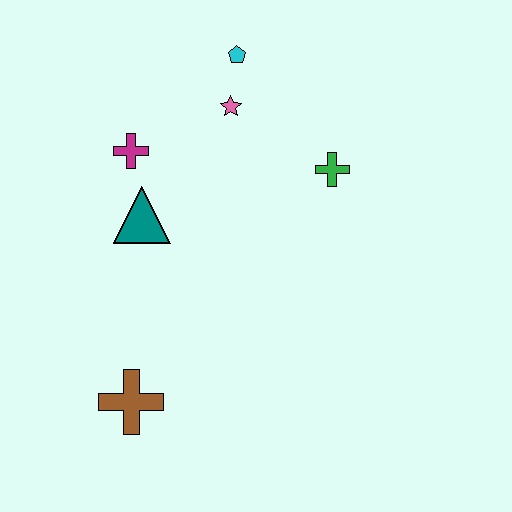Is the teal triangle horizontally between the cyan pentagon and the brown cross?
Yes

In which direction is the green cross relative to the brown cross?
The green cross is above the brown cross.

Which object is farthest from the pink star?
The brown cross is farthest from the pink star.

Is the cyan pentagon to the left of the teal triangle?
No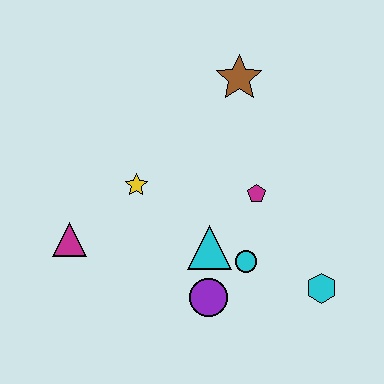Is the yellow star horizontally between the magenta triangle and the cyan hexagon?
Yes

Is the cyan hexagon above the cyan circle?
No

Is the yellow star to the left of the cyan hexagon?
Yes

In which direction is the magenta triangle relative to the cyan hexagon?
The magenta triangle is to the left of the cyan hexagon.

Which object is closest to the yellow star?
The magenta triangle is closest to the yellow star.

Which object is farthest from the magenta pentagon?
The magenta triangle is farthest from the magenta pentagon.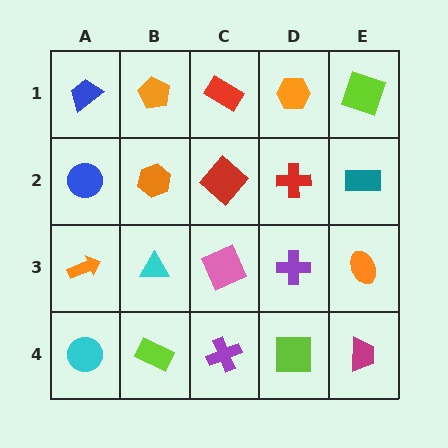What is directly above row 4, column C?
A pink square.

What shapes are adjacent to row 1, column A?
A blue circle (row 2, column A), an orange pentagon (row 1, column B).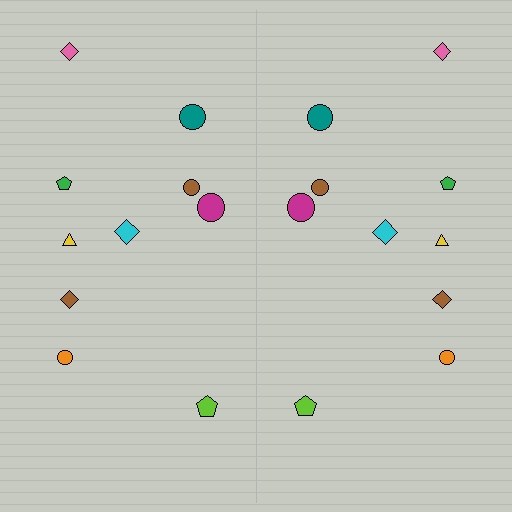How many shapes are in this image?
There are 20 shapes in this image.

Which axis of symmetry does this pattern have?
The pattern has a vertical axis of symmetry running through the center of the image.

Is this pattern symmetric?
Yes, this pattern has bilateral (reflection) symmetry.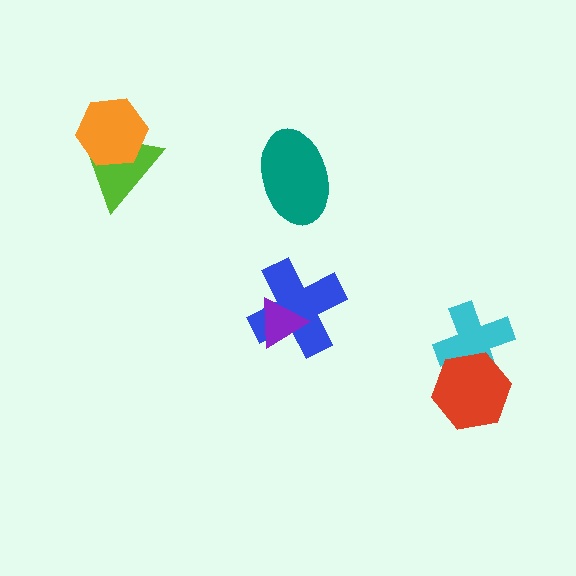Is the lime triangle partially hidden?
Yes, it is partially covered by another shape.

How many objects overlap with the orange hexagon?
1 object overlaps with the orange hexagon.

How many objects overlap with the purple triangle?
1 object overlaps with the purple triangle.